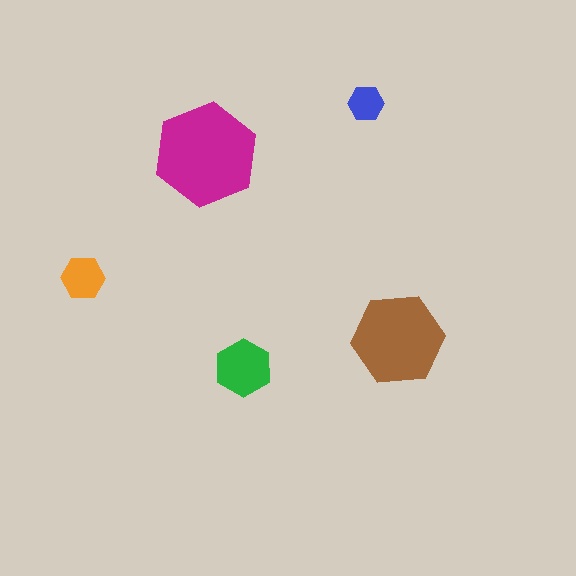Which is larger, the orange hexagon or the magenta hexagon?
The magenta one.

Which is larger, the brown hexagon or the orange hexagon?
The brown one.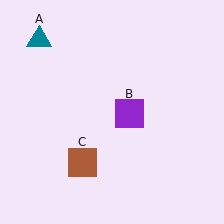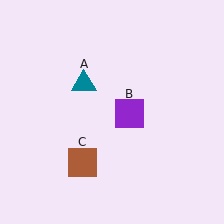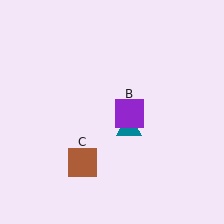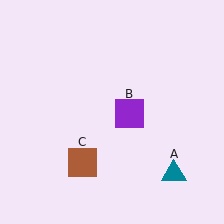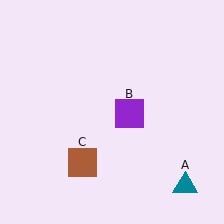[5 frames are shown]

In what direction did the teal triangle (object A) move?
The teal triangle (object A) moved down and to the right.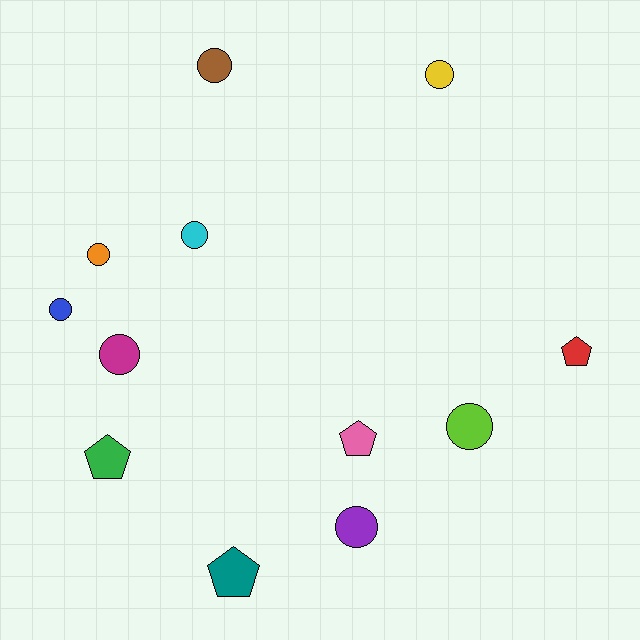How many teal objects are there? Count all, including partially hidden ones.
There is 1 teal object.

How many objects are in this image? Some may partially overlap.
There are 12 objects.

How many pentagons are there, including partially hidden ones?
There are 4 pentagons.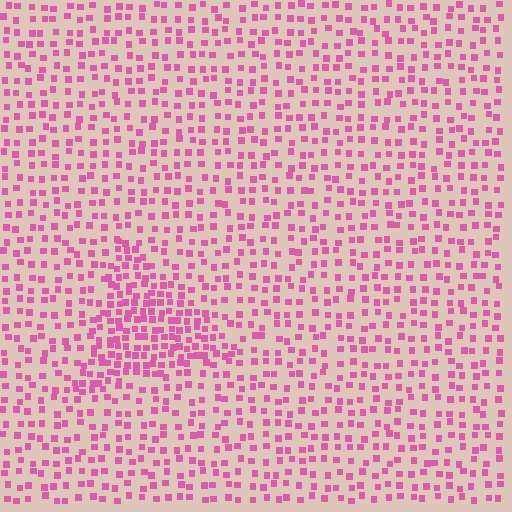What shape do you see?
I see a triangle.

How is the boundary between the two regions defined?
The boundary is defined by a change in element density (approximately 2.0x ratio). All elements are the same color, size, and shape.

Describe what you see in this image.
The image contains small pink elements arranged at two different densities. A triangle-shaped region is visible where the elements are more densely packed than the surrounding area.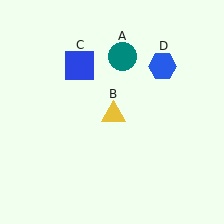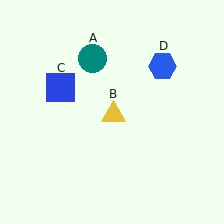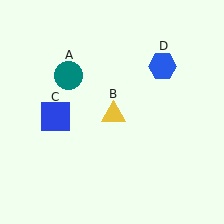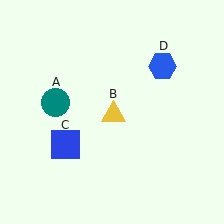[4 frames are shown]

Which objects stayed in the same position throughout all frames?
Yellow triangle (object B) and blue hexagon (object D) remained stationary.